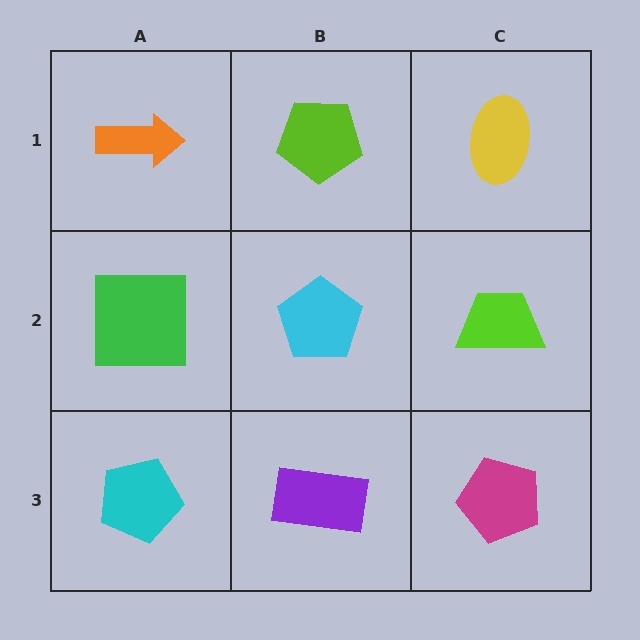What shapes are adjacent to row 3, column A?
A green square (row 2, column A), a purple rectangle (row 3, column B).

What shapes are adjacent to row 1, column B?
A cyan pentagon (row 2, column B), an orange arrow (row 1, column A), a yellow ellipse (row 1, column C).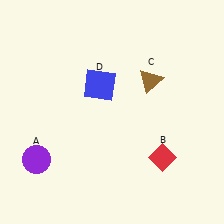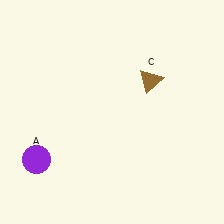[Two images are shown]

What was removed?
The red diamond (B), the blue square (D) were removed in Image 2.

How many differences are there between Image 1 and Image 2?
There are 2 differences between the two images.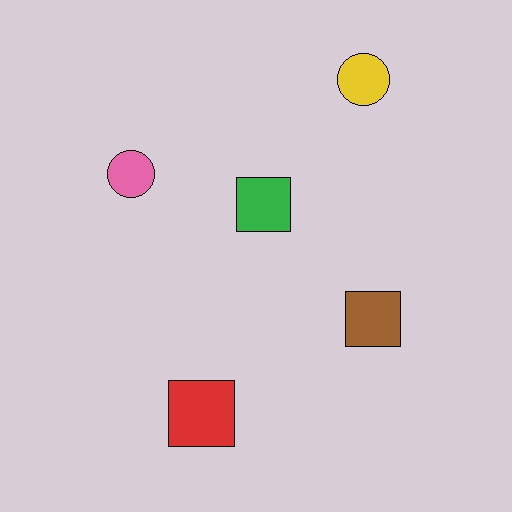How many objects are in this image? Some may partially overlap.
There are 5 objects.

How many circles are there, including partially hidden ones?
There are 2 circles.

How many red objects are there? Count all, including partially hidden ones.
There is 1 red object.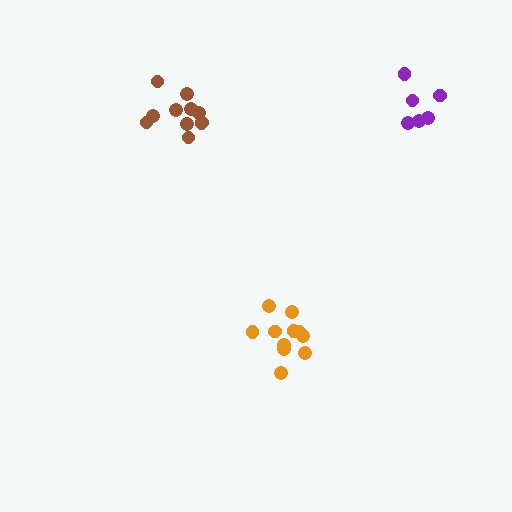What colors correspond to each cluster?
The clusters are colored: purple, orange, brown.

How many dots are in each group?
Group 1: 6 dots, Group 2: 11 dots, Group 3: 11 dots (28 total).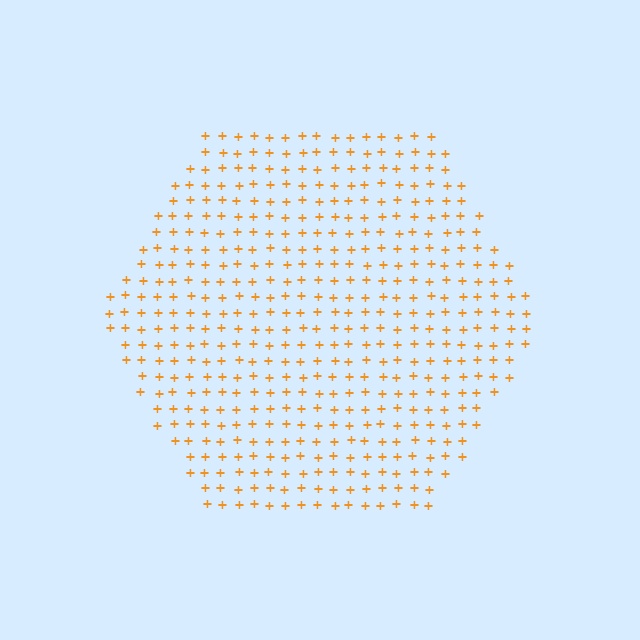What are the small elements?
The small elements are plus signs.